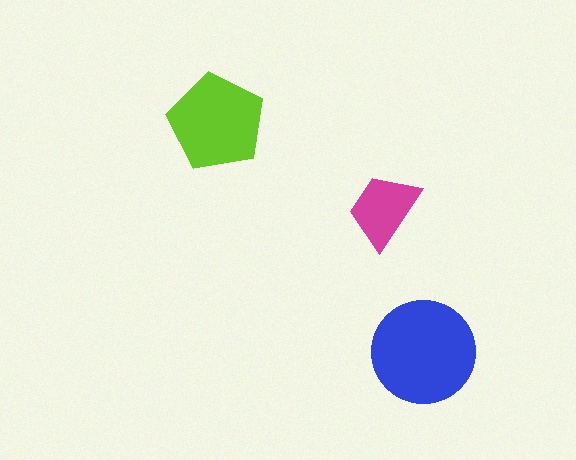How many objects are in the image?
There are 3 objects in the image.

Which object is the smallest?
The magenta trapezoid.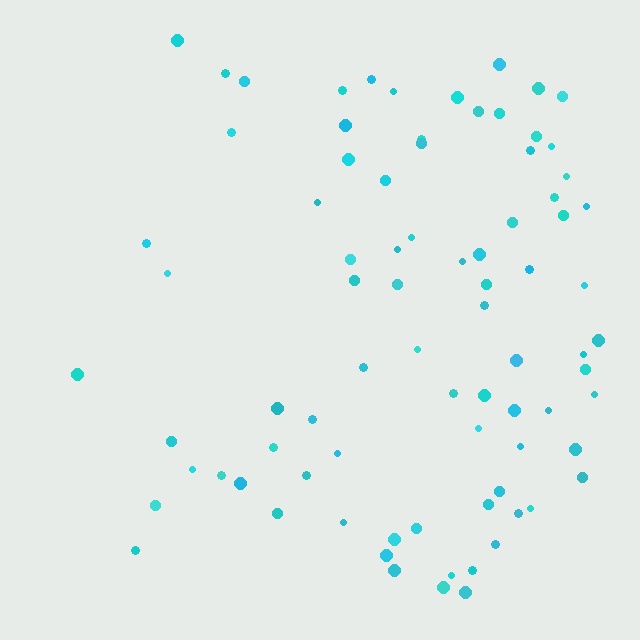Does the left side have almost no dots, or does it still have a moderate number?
Still a moderate number, just noticeably fewer than the right.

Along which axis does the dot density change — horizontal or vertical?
Horizontal.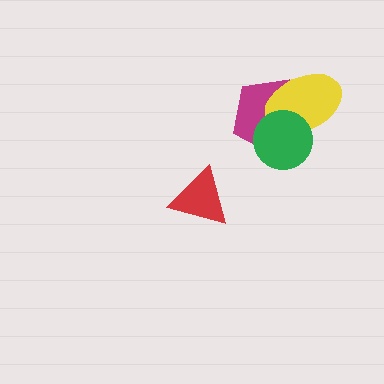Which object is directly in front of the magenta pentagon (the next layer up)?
The yellow ellipse is directly in front of the magenta pentagon.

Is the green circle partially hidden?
No, no other shape covers it.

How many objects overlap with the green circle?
2 objects overlap with the green circle.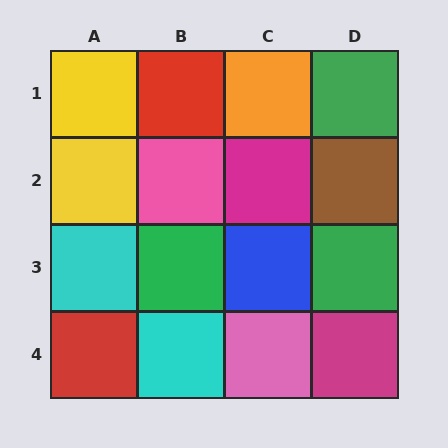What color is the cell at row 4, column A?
Red.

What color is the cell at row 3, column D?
Green.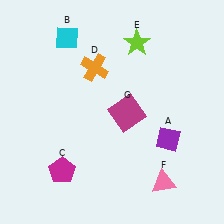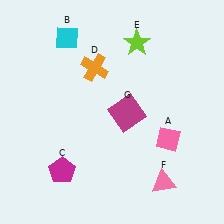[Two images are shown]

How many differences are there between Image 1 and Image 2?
There is 1 difference between the two images.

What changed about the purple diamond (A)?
In Image 1, A is purple. In Image 2, it changed to pink.